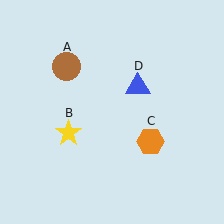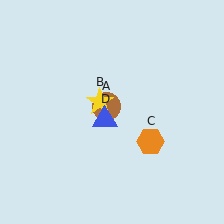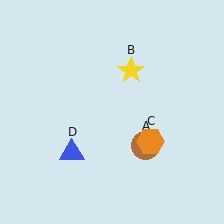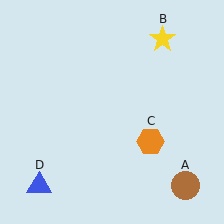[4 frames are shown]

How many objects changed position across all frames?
3 objects changed position: brown circle (object A), yellow star (object B), blue triangle (object D).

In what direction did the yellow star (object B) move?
The yellow star (object B) moved up and to the right.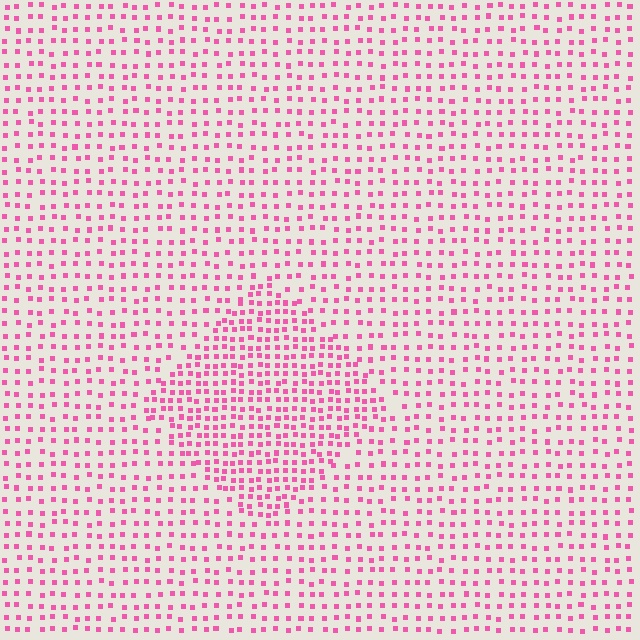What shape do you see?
I see a diamond.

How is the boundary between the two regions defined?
The boundary is defined by a change in element density (approximately 1.8x ratio). All elements are the same color, size, and shape.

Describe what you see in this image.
The image contains small pink elements arranged at two different densities. A diamond-shaped region is visible where the elements are more densely packed than the surrounding area.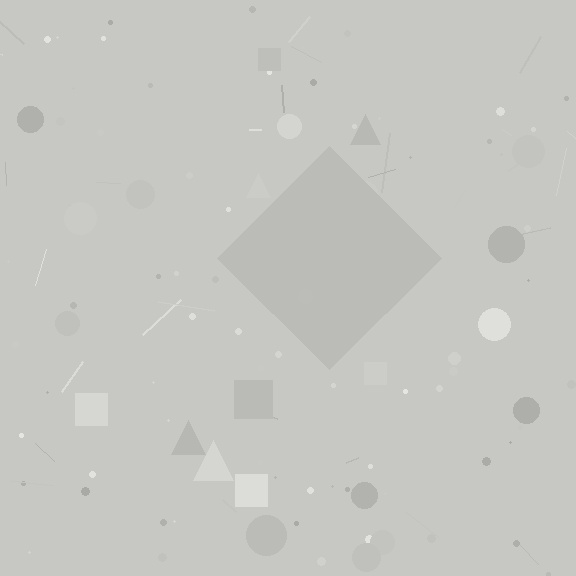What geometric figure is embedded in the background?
A diamond is embedded in the background.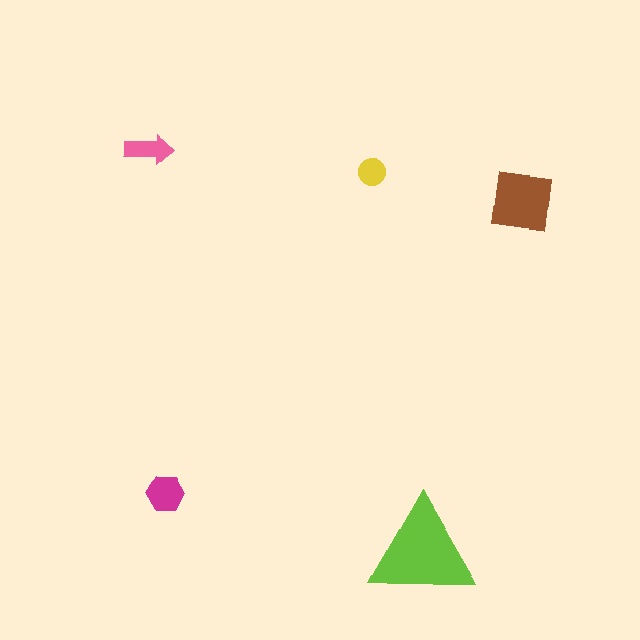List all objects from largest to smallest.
The lime triangle, the brown square, the magenta hexagon, the pink arrow, the yellow circle.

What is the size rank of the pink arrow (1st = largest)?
4th.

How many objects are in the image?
There are 5 objects in the image.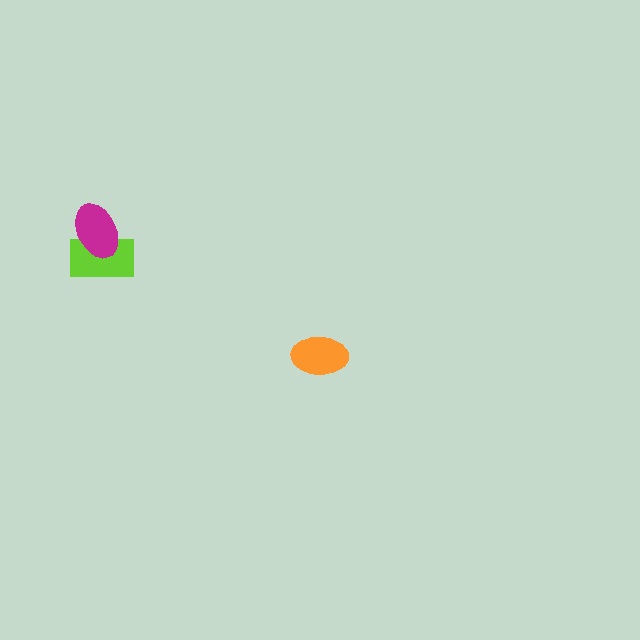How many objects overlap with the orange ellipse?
0 objects overlap with the orange ellipse.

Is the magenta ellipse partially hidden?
No, no other shape covers it.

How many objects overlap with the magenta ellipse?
1 object overlaps with the magenta ellipse.